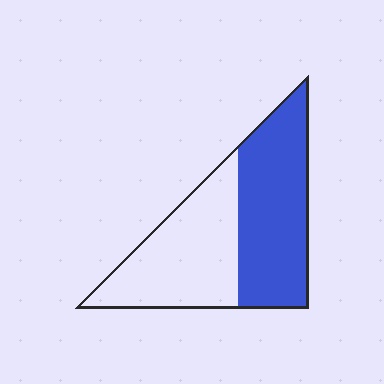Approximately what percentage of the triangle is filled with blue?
Approximately 50%.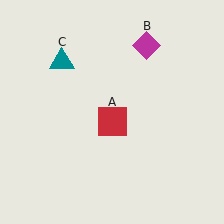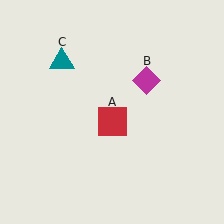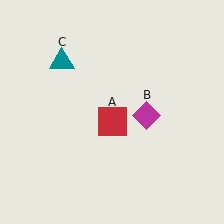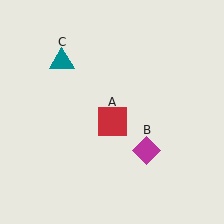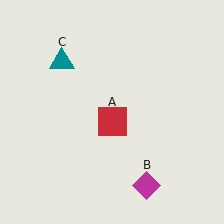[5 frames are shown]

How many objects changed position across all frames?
1 object changed position: magenta diamond (object B).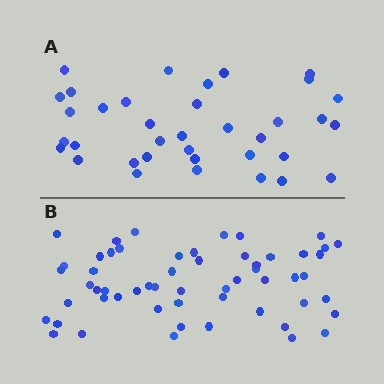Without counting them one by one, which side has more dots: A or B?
Region B (the bottom region) has more dots.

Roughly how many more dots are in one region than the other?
Region B has approximately 20 more dots than region A.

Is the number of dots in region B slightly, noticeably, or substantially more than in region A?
Region B has substantially more. The ratio is roughly 1.6 to 1.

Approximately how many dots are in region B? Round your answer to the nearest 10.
About 60 dots. (The exact count is 56, which rounds to 60.)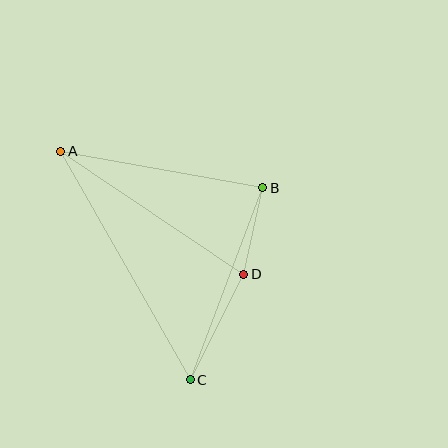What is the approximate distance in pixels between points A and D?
The distance between A and D is approximately 220 pixels.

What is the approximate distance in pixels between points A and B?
The distance between A and B is approximately 205 pixels.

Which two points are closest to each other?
Points B and D are closest to each other.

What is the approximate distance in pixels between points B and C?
The distance between B and C is approximately 205 pixels.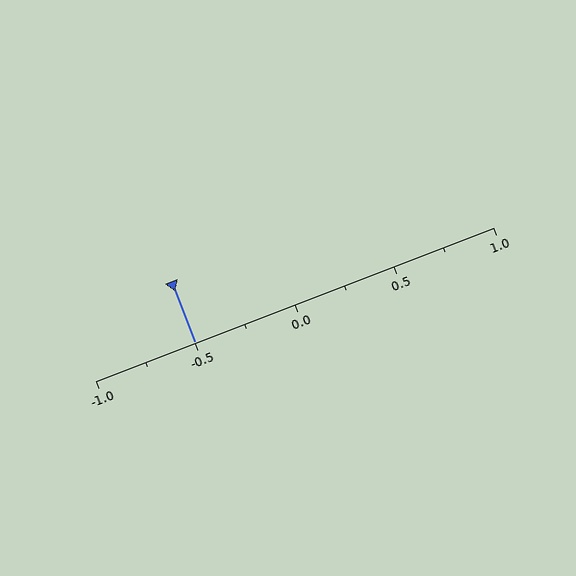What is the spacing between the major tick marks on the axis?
The major ticks are spaced 0.5 apart.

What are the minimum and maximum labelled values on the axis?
The axis runs from -1.0 to 1.0.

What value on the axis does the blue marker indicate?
The marker indicates approximately -0.5.